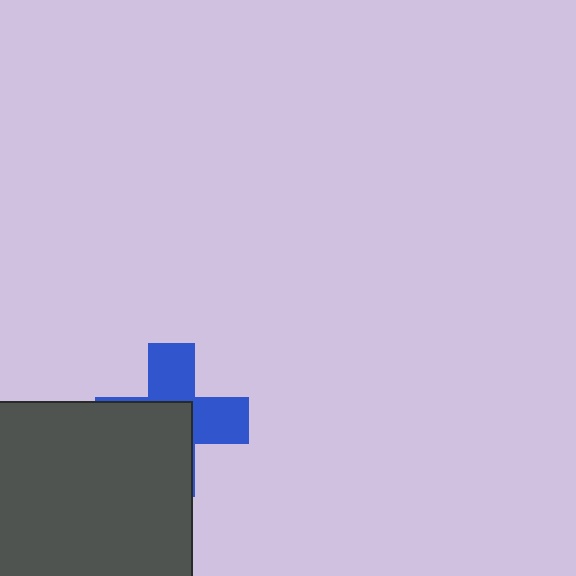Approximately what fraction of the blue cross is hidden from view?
Roughly 54% of the blue cross is hidden behind the dark gray rectangle.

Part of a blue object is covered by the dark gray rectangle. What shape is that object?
It is a cross.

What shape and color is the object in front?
The object in front is a dark gray rectangle.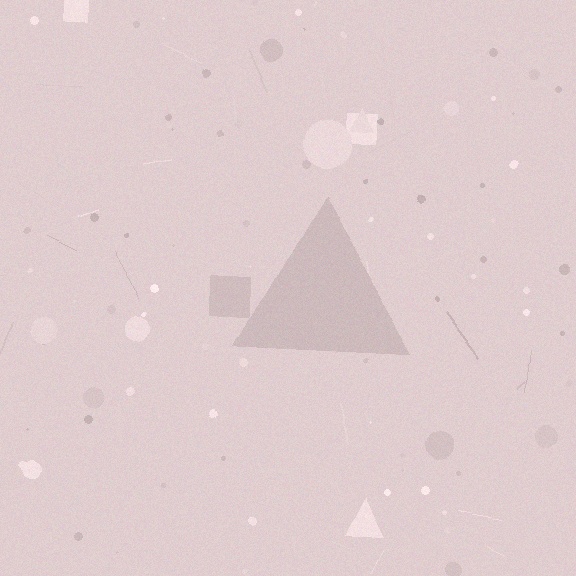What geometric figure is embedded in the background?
A triangle is embedded in the background.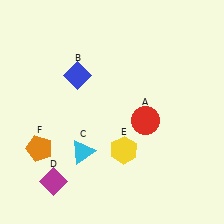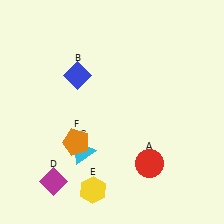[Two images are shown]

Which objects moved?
The objects that moved are: the red circle (A), the yellow hexagon (E), the orange pentagon (F).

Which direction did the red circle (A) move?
The red circle (A) moved down.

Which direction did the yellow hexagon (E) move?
The yellow hexagon (E) moved down.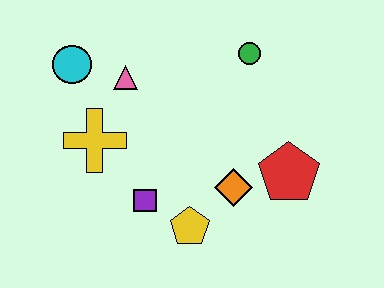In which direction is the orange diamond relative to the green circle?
The orange diamond is below the green circle.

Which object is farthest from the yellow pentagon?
The cyan circle is farthest from the yellow pentagon.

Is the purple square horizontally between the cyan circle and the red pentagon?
Yes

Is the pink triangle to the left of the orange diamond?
Yes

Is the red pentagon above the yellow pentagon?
Yes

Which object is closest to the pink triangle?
The cyan circle is closest to the pink triangle.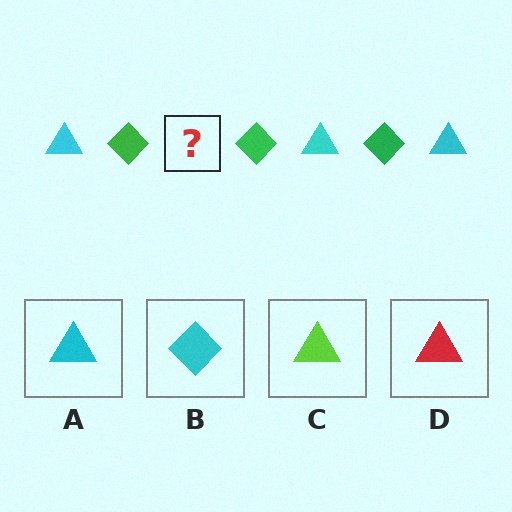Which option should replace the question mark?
Option A.